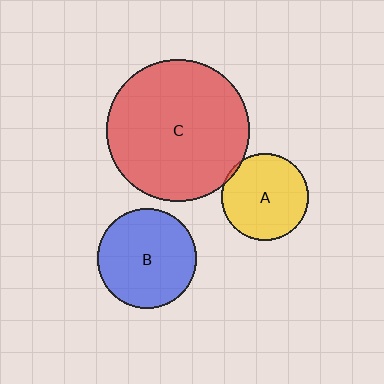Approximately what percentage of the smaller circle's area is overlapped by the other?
Approximately 5%.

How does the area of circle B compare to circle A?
Approximately 1.3 times.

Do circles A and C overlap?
Yes.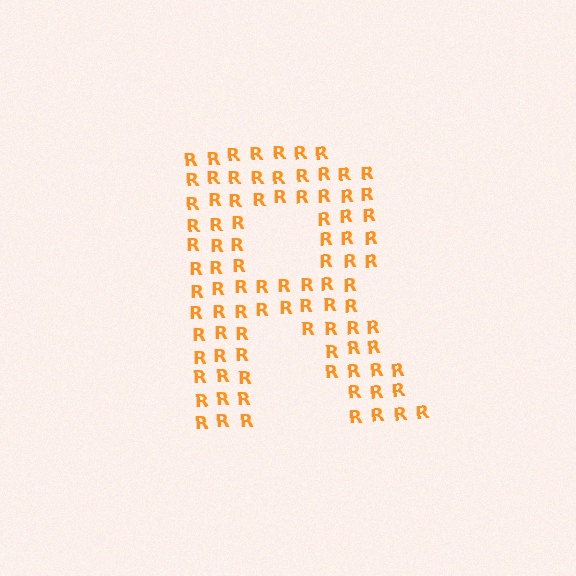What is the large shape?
The large shape is the letter R.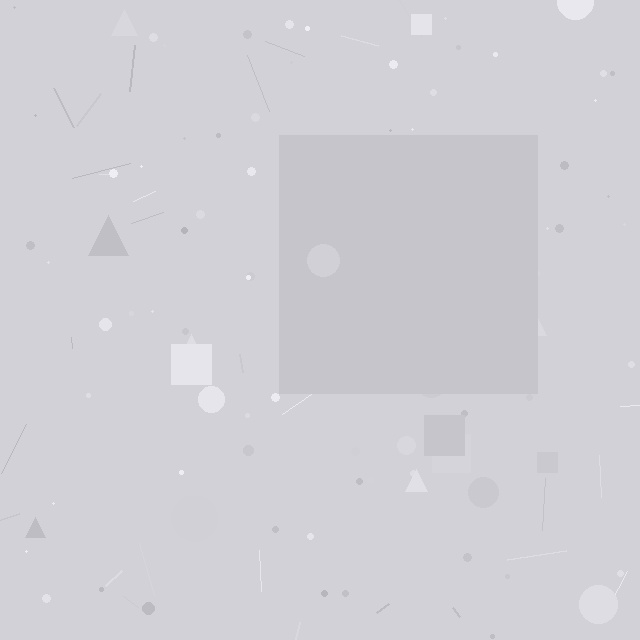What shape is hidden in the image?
A square is hidden in the image.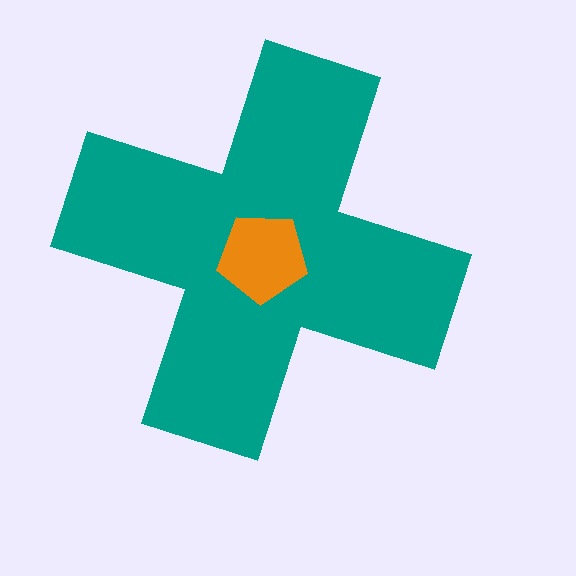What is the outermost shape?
The teal cross.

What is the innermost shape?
The orange pentagon.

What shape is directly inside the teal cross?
The orange pentagon.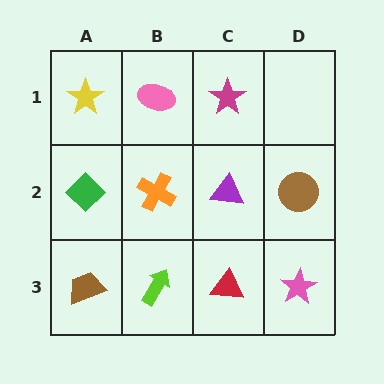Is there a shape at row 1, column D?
No, that cell is empty.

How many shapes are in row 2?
4 shapes.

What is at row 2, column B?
An orange cross.